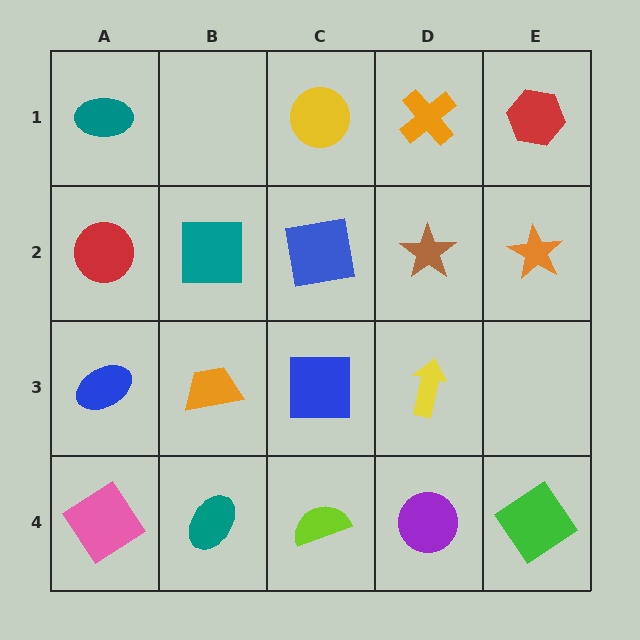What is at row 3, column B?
An orange trapezoid.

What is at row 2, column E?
An orange star.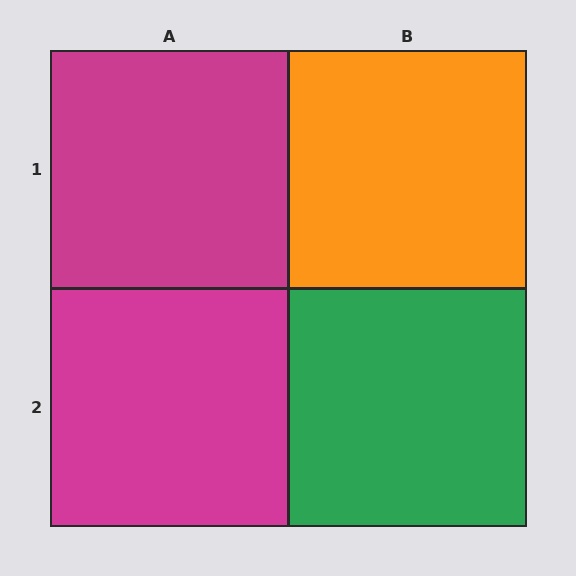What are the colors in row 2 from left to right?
Magenta, green.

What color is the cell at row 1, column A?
Magenta.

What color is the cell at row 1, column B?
Orange.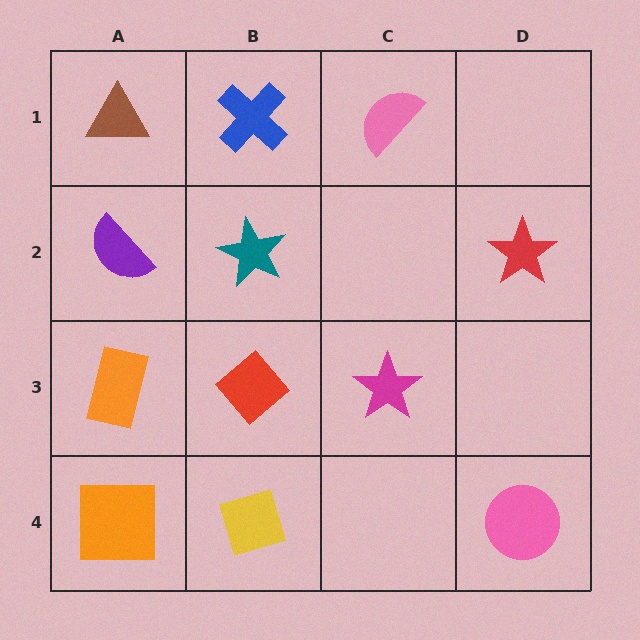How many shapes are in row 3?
3 shapes.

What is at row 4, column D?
A pink circle.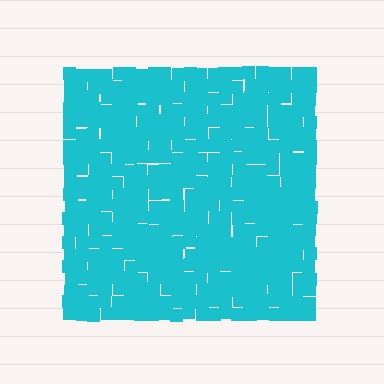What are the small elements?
The small elements are squares.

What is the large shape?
The large shape is a square.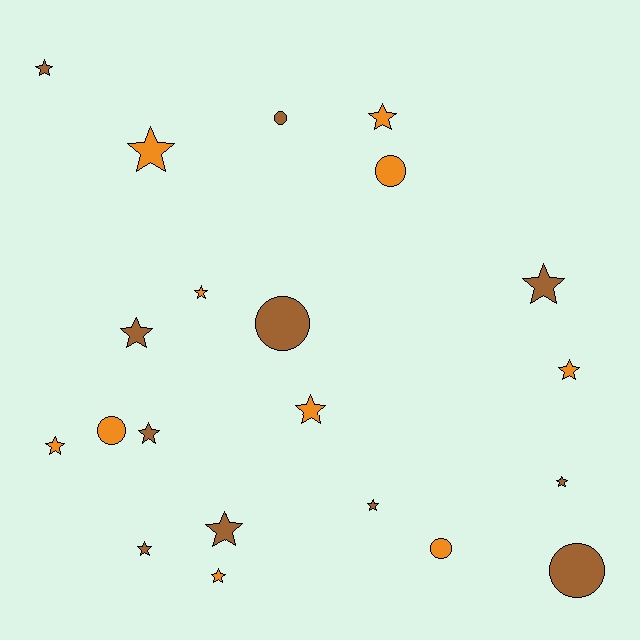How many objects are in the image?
There are 21 objects.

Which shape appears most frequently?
Star, with 15 objects.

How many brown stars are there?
There are 8 brown stars.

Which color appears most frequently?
Brown, with 11 objects.